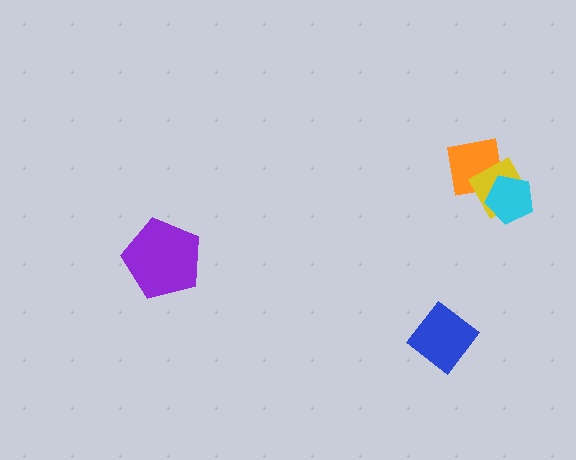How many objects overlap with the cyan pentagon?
2 objects overlap with the cyan pentagon.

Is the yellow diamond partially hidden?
Yes, it is partially covered by another shape.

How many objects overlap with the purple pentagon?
0 objects overlap with the purple pentagon.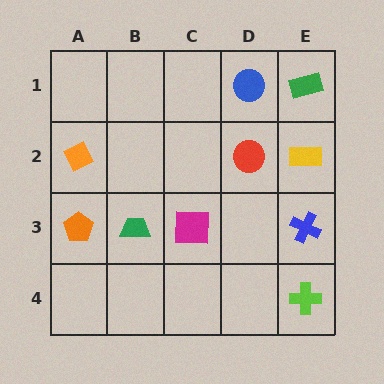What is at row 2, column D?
A red circle.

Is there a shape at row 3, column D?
No, that cell is empty.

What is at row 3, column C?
A magenta square.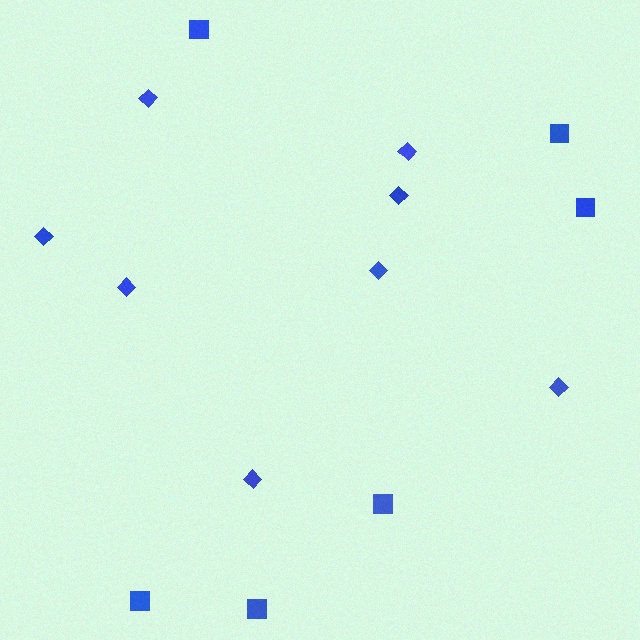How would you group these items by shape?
There are 2 groups: one group of diamonds (8) and one group of squares (6).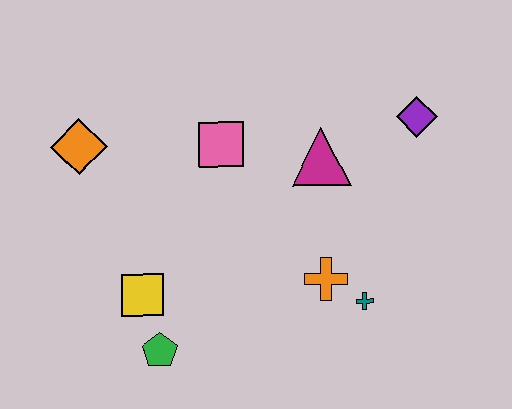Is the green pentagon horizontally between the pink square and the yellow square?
Yes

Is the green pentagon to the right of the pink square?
No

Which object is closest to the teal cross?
The orange cross is closest to the teal cross.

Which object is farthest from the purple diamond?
The green pentagon is farthest from the purple diamond.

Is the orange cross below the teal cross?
No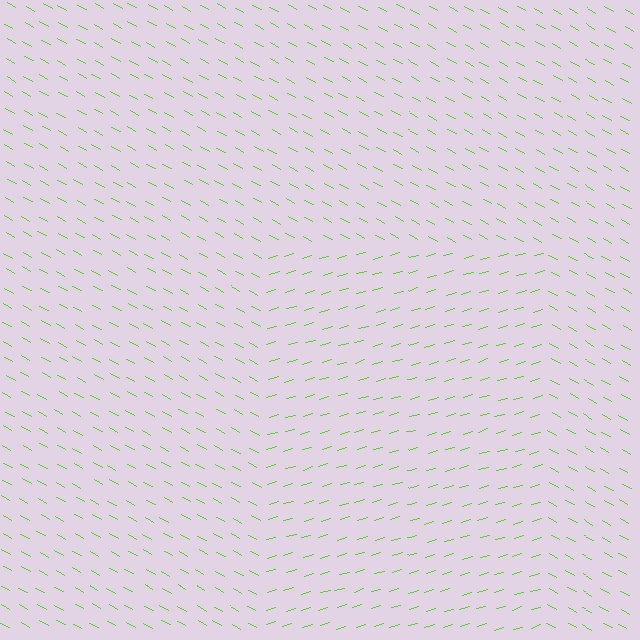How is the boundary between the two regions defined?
The boundary is defined purely by a change in line orientation (approximately 45 degrees difference). All lines are the same color and thickness.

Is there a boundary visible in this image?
Yes, there is a texture boundary formed by a change in line orientation.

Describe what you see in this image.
The image is filled with small lime line segments. A rectangle region in the image has lines oriented differently from the surrounding lines, creating a visible texture boundary.